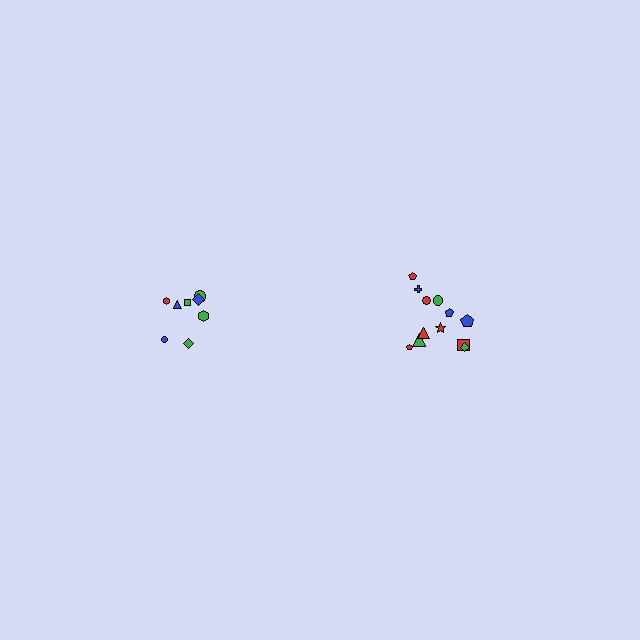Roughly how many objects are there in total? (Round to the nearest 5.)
Roughly 20 objects in total.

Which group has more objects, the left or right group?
The right group.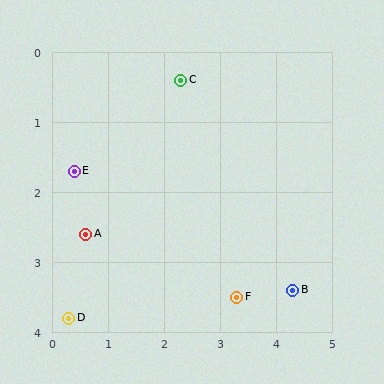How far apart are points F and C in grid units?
Points F and C are about 3.3 grid units apart.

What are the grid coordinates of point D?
Point D is at approximately (0.3, 3.8).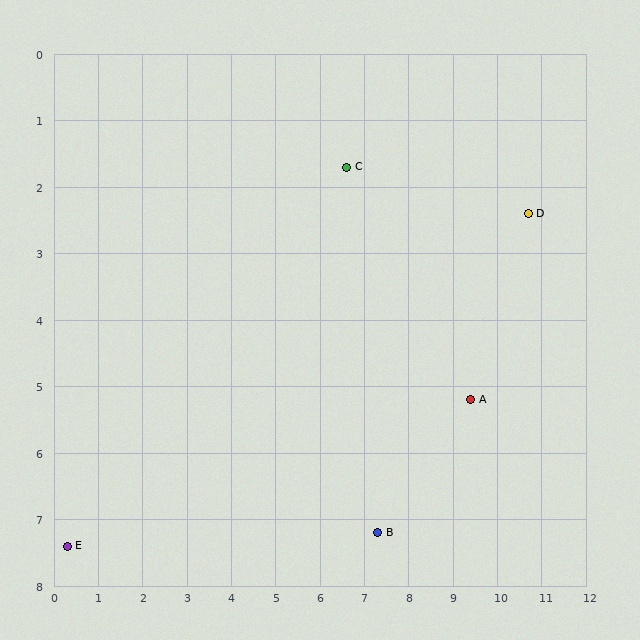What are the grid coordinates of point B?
Point B is at approximately (7.3, 7.2).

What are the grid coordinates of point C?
Point C is at approximately (6.6, 1.7).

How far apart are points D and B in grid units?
Points D and B are about 5.9 grid units apart.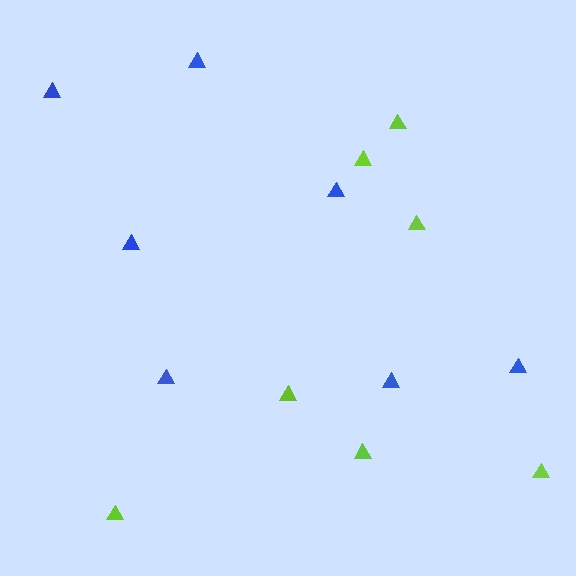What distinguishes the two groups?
There are 2 groups: one group of lime triangles (7) and one group of blue triangles (7).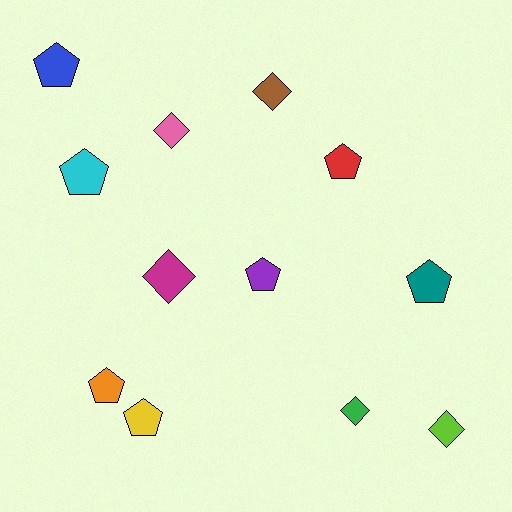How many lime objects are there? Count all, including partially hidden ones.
There is 1 lime object.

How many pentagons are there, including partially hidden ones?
There are 7 pentagons.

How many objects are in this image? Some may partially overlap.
There are 12 objects.